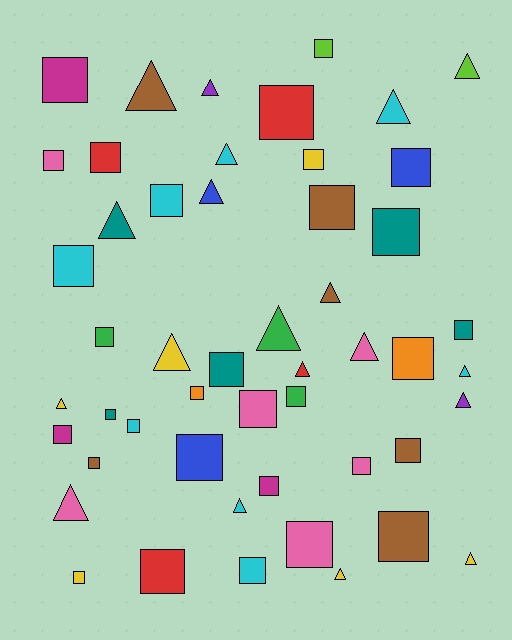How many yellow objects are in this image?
There are 6 yellow objects.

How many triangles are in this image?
There are 19 triangles.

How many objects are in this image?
There are 50 objects.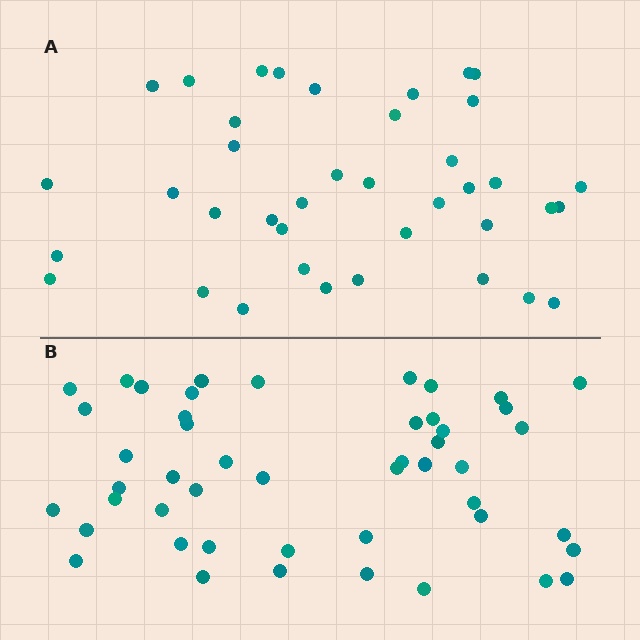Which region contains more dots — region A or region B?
Region B (the bottom region) has more dots.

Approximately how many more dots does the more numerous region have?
Region B has roughly 8 or so more dots than region A.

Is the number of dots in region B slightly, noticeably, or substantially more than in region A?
Region B has only slightly more — the two regions are fairly close. The ratio is roughly 1.2 to 1.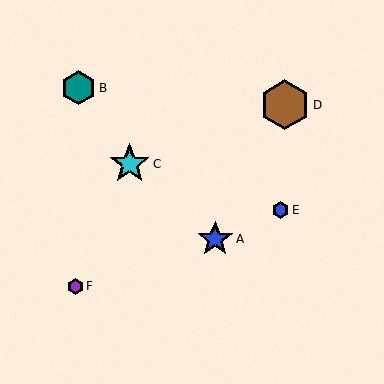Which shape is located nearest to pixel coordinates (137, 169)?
The cyan star (labeled C) at (130, 164) is nearest to that location.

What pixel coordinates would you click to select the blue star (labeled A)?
Click at (215, 239) to select the blue star A.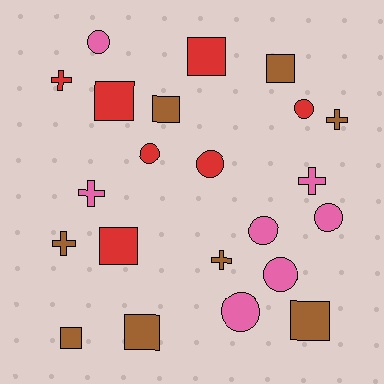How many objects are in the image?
There are 22 objects.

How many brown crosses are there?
There are 3 brown crosses.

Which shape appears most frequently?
Circle, with 8 objects.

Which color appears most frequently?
Brown, with 8 objects.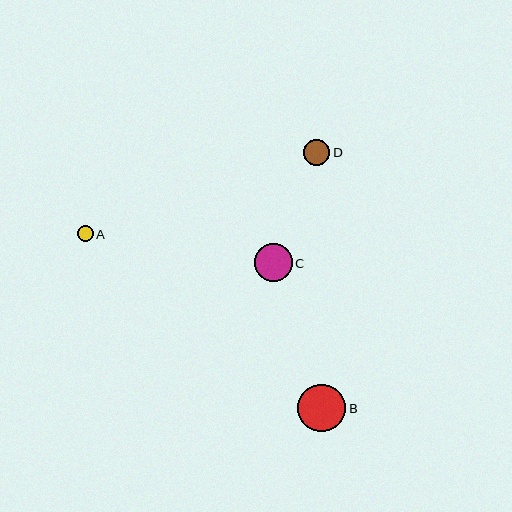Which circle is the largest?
Circle B is the largest with a size of approximately 48 pixels.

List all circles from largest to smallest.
From largest to smallest: B, C, D, A.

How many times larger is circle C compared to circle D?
Circle C is approximately 1.5 times the size of circle D.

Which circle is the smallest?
Circle A is the smallest with a size of approximately 16 pixels.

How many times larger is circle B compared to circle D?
Circle B is approximately 1.8 times the size of circle D.